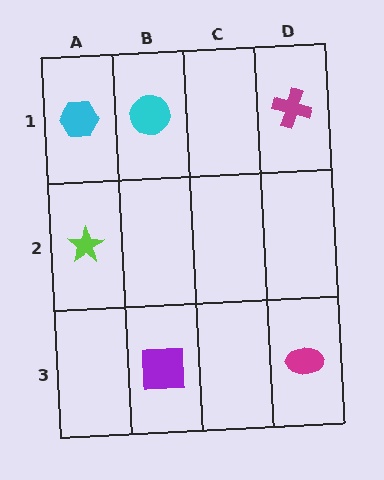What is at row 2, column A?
A lime star.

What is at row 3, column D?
A magenta ellipse.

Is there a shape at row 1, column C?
No, that cell is empty.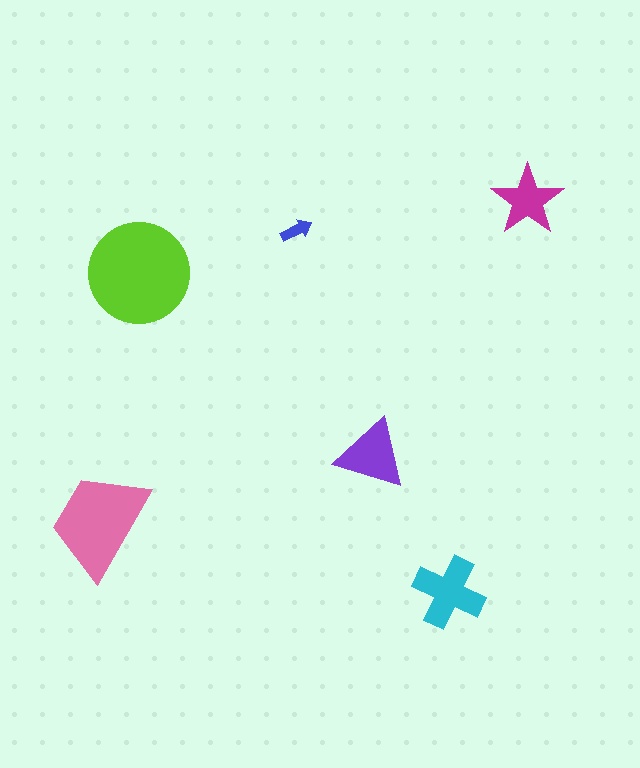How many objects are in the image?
There are 6 objects in the image.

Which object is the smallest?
The blue arrow.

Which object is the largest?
The lime circle.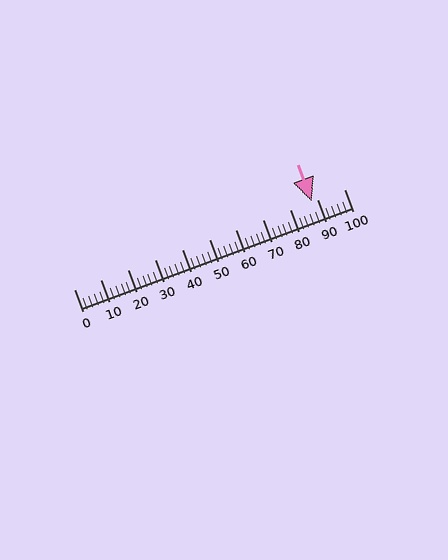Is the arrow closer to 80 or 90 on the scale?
The arrow is closer to 90.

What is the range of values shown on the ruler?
The ruler shows values from 0 to 100.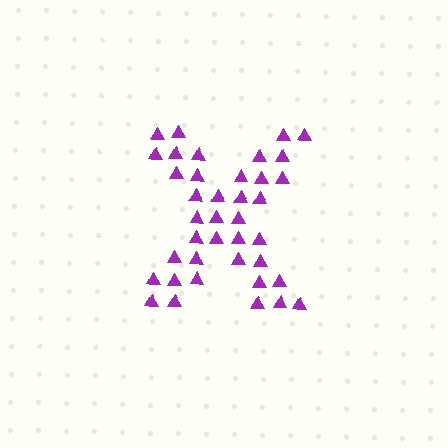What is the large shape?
The large shape is the letter X.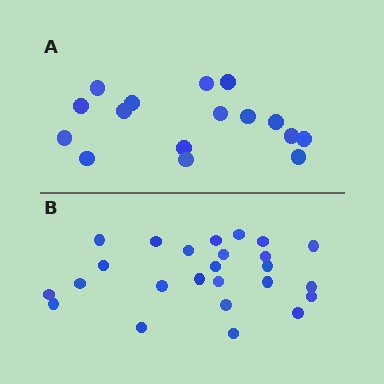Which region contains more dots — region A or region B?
Region B (the bottom region) has more dots.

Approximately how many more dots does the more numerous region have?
Region B has roughly 8 or so more dots than region A.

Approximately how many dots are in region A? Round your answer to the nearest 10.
About 20 dots. (The exact count is 16, which rounds to 20.)